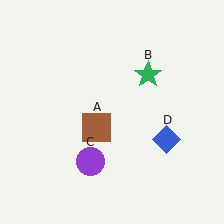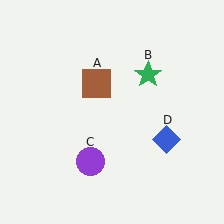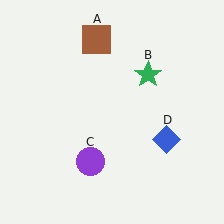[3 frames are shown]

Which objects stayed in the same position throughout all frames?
Green star (object B) and purple circle (object C) and blue diamond (object D) remained stationary.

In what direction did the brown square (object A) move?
The brown square (object A) moved up.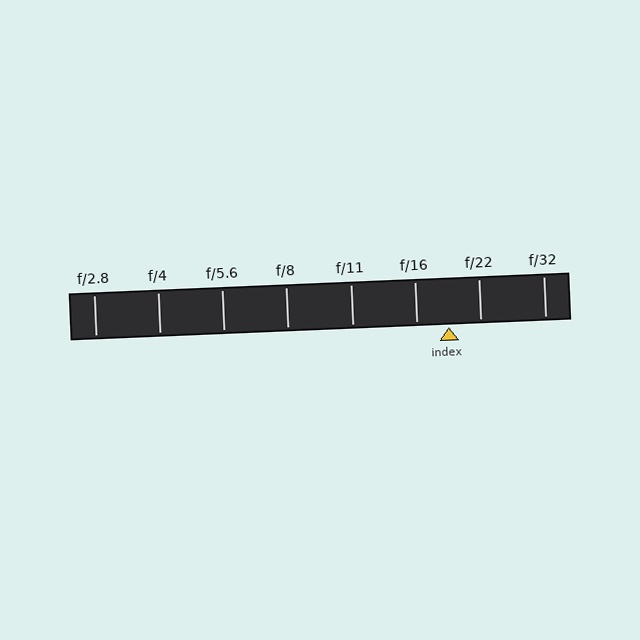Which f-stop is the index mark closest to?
The index mark is closest to f/16.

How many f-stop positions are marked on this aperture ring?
There are 8 f-stop positions marked.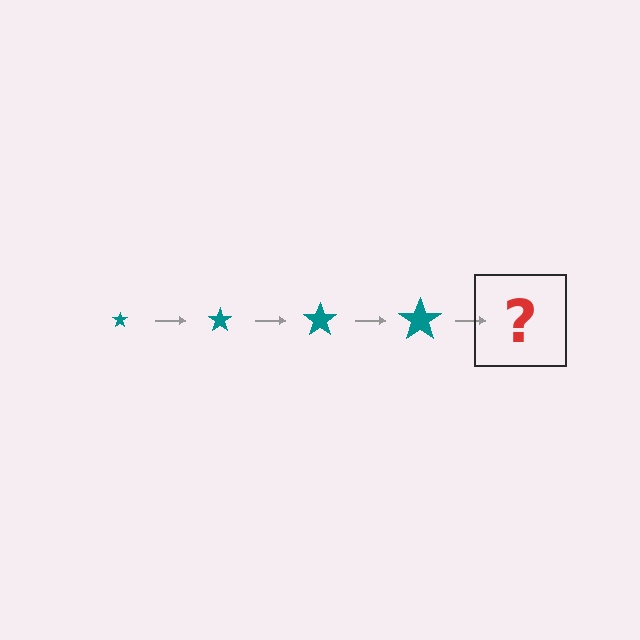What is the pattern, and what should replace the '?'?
The pattern is that the star gets progressively larger each step. The '?' should be a teal star, larger than the previous one.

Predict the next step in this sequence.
The next step is a teal star, larger than the previous one.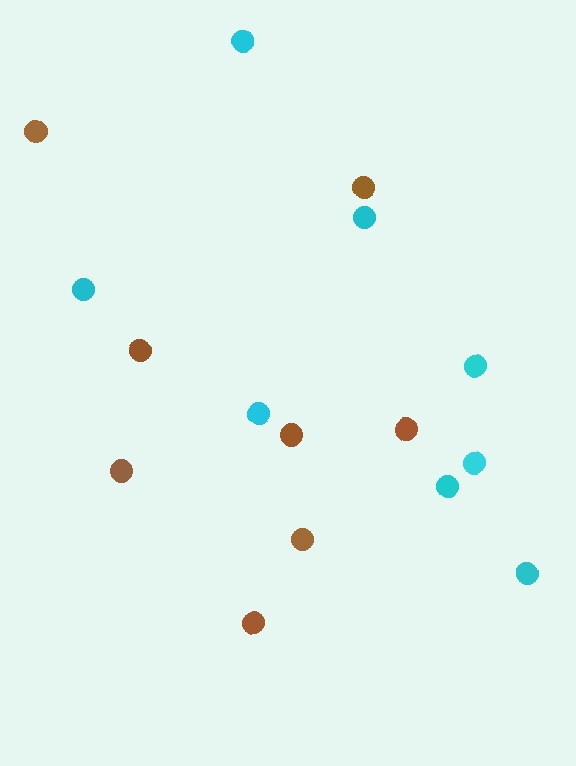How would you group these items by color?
There are 2 groups: one group of cyan circles (8) and one group of brown circles (8).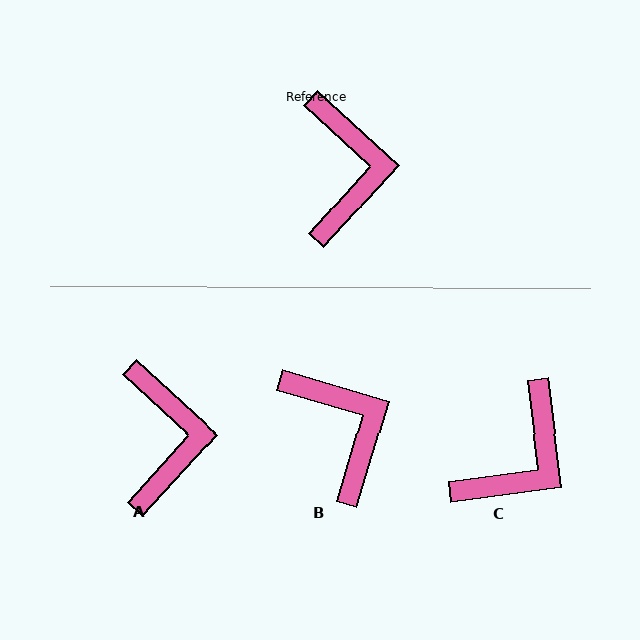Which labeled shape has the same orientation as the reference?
A.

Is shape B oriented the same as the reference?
No, it is off by about 26 degrees.